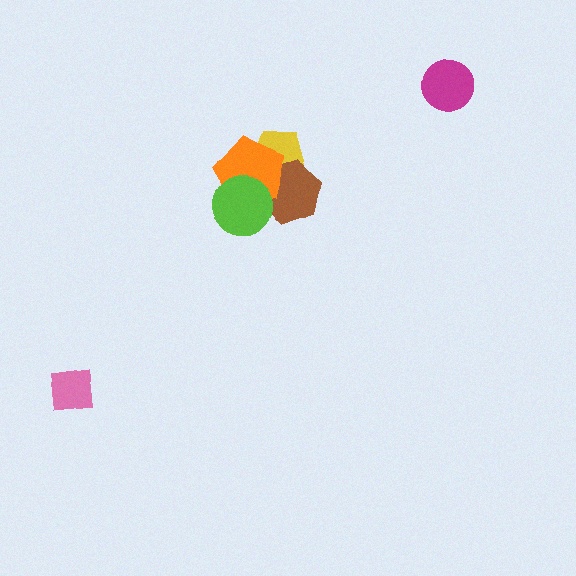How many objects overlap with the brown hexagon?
3 objects overlap with the brown hexagon.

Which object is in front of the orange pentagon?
The lime circle is in front of the orange pentagon.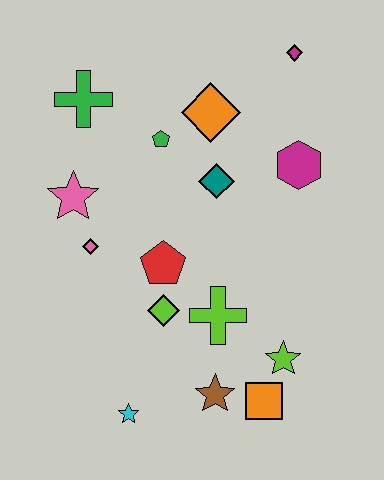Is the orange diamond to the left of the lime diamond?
No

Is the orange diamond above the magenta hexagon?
Yes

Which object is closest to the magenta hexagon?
The teal diamond is closest to the magenta hexagon.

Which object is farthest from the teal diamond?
The cyan star is farthest from the teal diamond.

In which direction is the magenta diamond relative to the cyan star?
The magenta diamond is above the cyan star.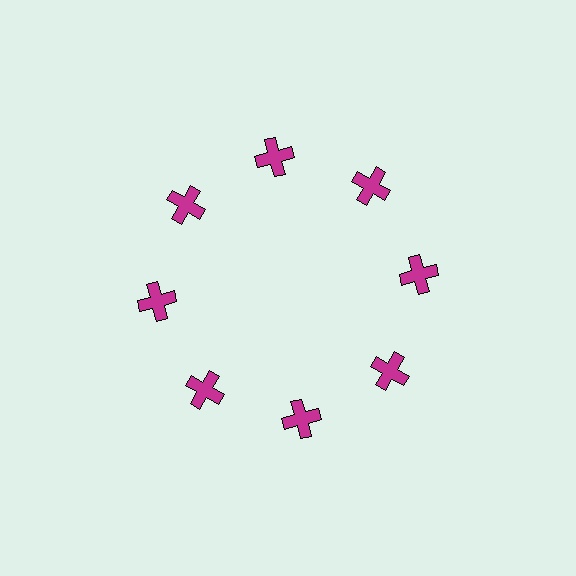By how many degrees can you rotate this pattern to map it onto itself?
The pattern maps onto itself every 45 degrees of rotation.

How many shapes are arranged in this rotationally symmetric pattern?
There are 8 shapes, arranged in 8 groups of 1.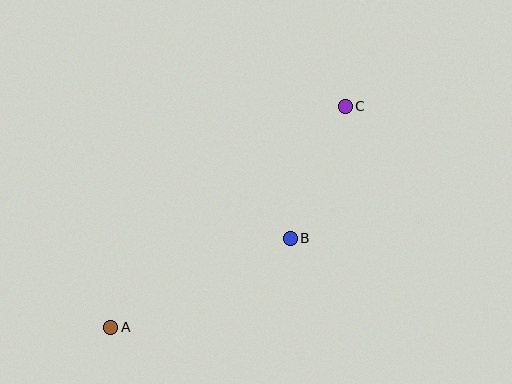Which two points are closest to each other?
Points B and C are closest to each other.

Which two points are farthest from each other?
Points A and C are farthest from each other.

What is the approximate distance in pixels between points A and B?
The distance between A and B is approximately 200 pixels.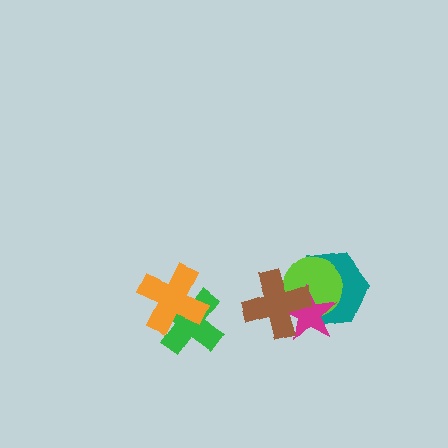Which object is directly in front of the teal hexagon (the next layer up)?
The lime circle is directly in front of the teal hexagon.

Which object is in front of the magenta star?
The brown cross is in front of the magenta star.